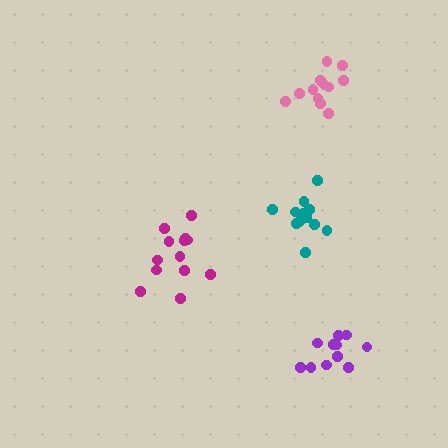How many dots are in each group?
Group 1: 12 dots, Group 2: 13 dots, Group 3: 12 dots, Group 4: 11 dots (48 total).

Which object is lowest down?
The purple cluster is bottommost.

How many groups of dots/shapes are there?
There are 4 groups.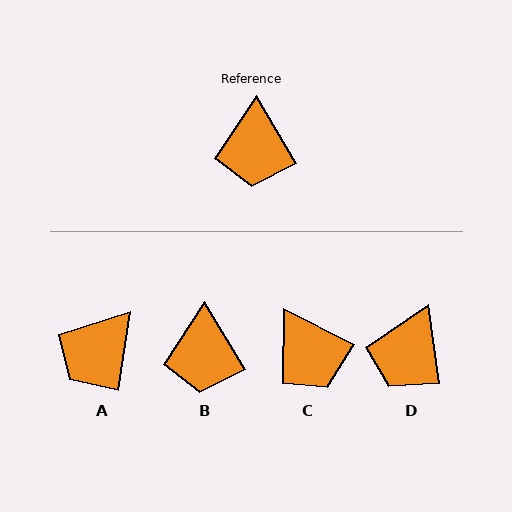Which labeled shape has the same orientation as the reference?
B.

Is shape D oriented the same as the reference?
No, it is off by about 23 degrees.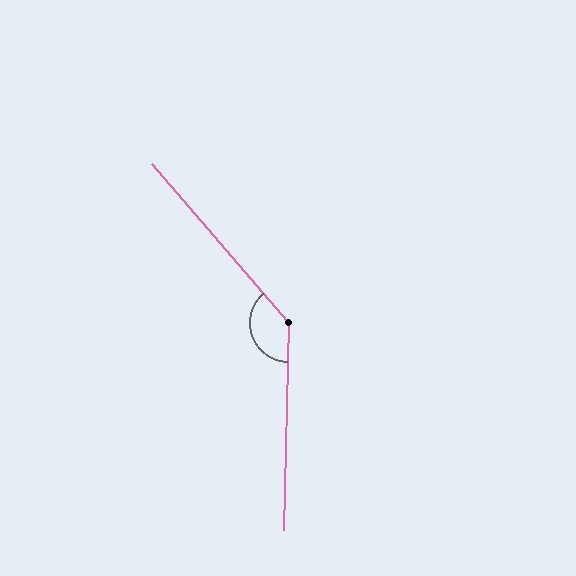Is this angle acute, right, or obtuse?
It is obtuse.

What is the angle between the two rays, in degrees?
Approximately 138 degrees.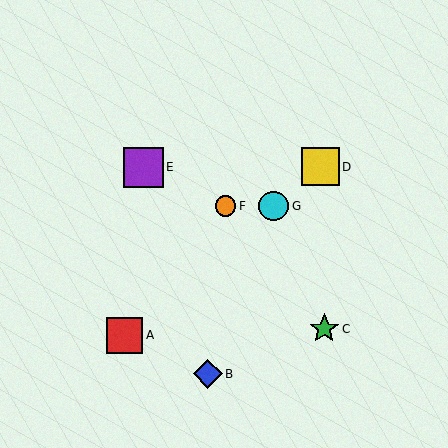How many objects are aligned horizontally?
2 objects (F, G) are aligned horizontally.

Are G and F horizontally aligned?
Yes, both are at y≈206.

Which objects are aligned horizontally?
Objects F, G are aligned horizontally.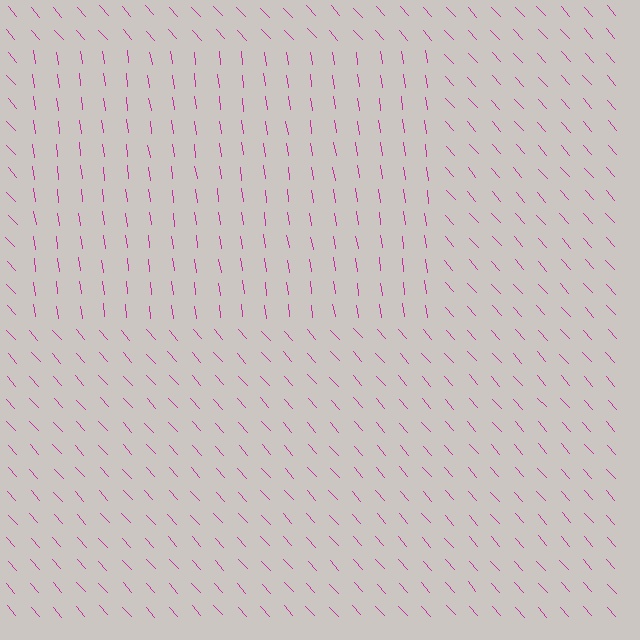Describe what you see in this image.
The image is filled with small magenta line segments. A rectangle region in the image has lines oriented differently from the surrounding lines, creating a visible texture boundary.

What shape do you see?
I see a rectangle.